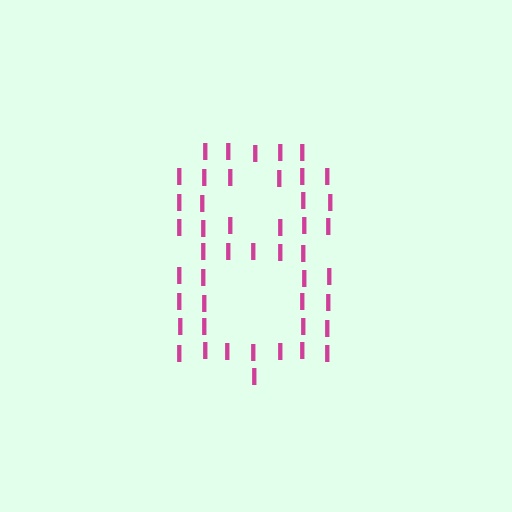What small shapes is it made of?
It is made of small letter I's.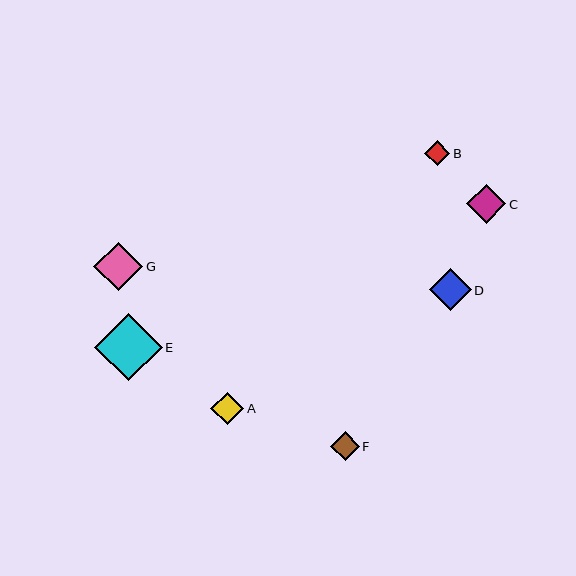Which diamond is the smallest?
Diamond B is the smallest with a size of approximately 25 pixels.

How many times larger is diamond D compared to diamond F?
Diamond D is approximately 1.5 times the size of diamond F.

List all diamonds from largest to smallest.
From largest to smallest: E, G, D, C, A, F, B.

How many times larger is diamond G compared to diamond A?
Diamond G is approximately 1.5 times the size of diamond A.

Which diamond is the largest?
Diamond E is the largest with a size of approximately 68 pixels.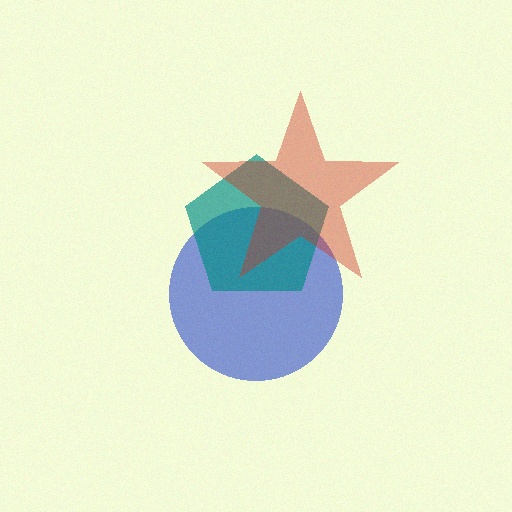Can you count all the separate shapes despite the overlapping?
Yes, there are 3 separate shapes.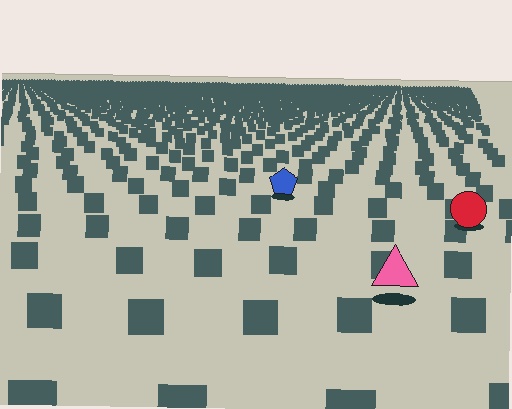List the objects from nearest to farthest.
From nearest to farthest: the pink triangle, the red circle, the blue pentagon.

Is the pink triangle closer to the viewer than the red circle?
Yes. The pink triangle is closer — you can tell from the texture gradient: the ground texture is coarser near it.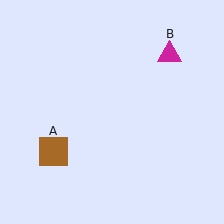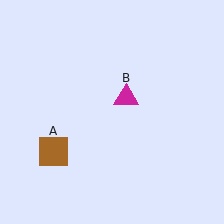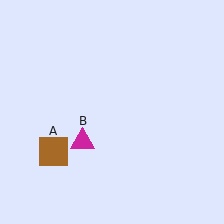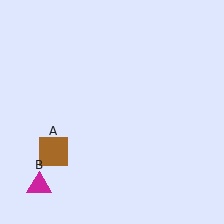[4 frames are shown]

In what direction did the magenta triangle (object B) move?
The magenta triangle (object B) moved down and to the left.